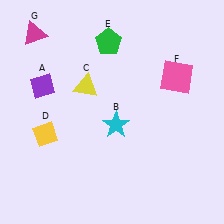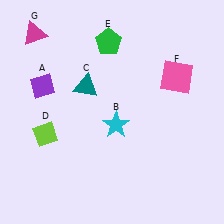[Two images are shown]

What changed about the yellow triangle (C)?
In Image 1, C is yellow. In Image 2, it changed to teal.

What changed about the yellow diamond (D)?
In Image 1, D is yellow. In Image 2, it changed to lime.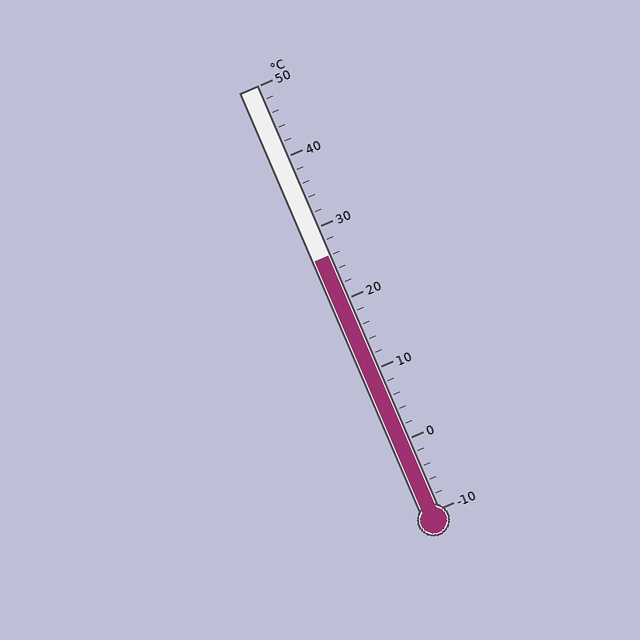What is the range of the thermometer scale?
The thermometer scale ranges from -10°C to 50°C.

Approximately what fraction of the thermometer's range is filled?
The thermometer is filled to approximately 60% of its range.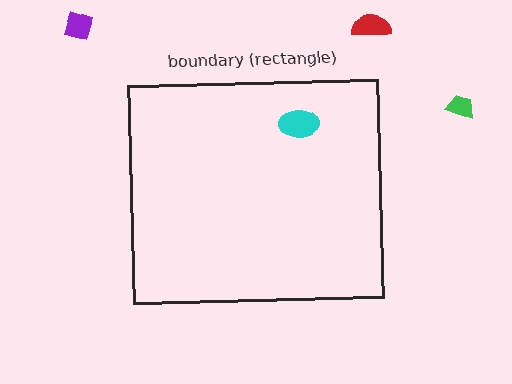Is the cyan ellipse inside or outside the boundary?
Inside.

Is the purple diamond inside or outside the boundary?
Outside.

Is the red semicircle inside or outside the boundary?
Outside.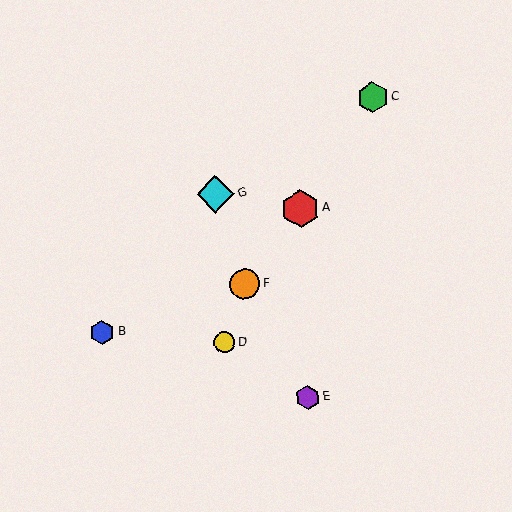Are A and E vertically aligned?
Yes, both are at x≈300.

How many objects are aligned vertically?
2 objects (A, E) are aligned vertically.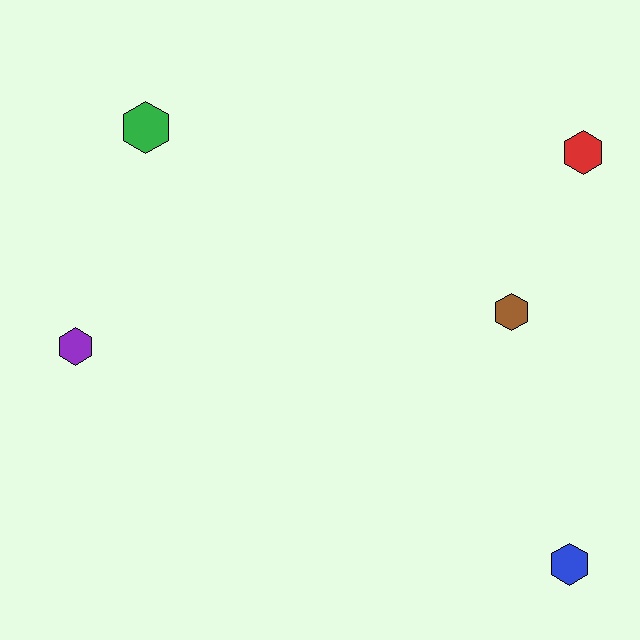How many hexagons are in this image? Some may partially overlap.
There are 5 hexagons.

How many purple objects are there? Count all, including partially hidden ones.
There is 1 purple object.